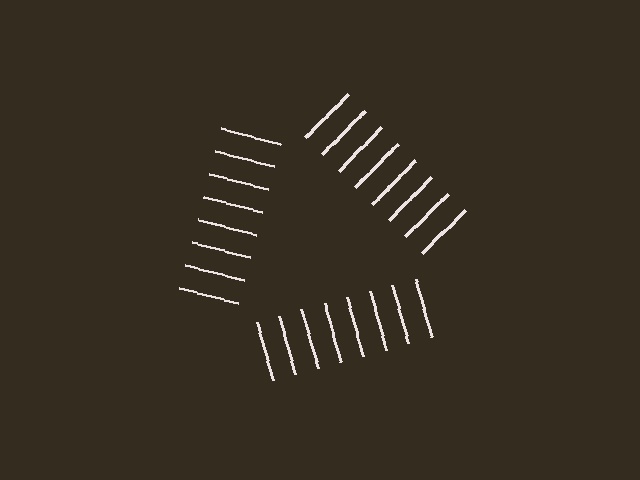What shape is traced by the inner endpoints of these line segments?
An illusory triangle — the line segments terminate on its edges but no continuous stroke is drawn.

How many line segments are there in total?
24 — 8 along each of the 3 edges.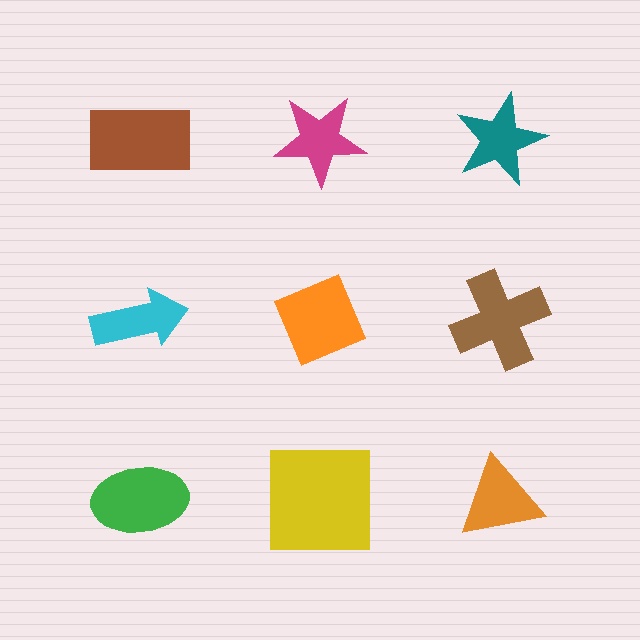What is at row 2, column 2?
An orange diamond.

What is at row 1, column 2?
A magenta star.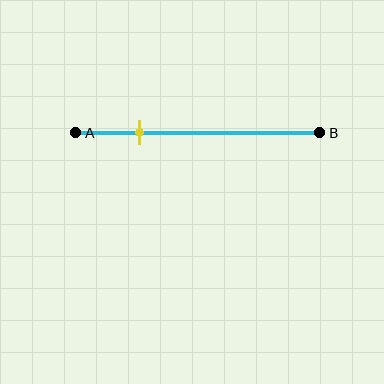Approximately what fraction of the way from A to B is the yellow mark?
The yellow mark is approximately 25% of the way from A to B.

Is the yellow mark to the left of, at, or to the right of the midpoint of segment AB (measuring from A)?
The yellow mark is to the left of the midpoint of segment AB.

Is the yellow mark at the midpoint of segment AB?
No, the mark is at about 25% from A, not at the 50% midpoint.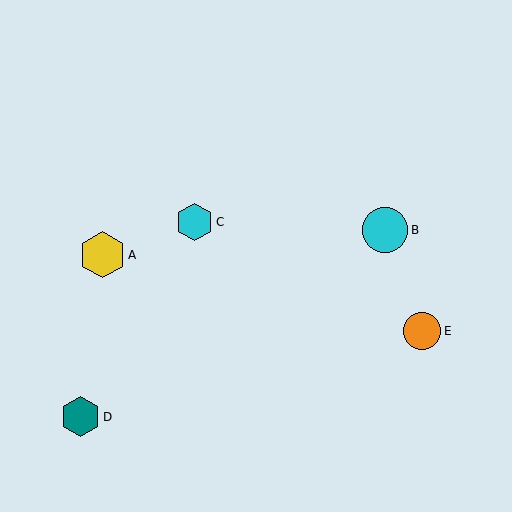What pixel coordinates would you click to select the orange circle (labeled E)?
Click at (422, 331) to select the orange circle E.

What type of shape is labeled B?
Shape B is a cyan circle.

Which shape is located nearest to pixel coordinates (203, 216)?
The cyan hexagon (labeled C) at (194, 222) is nearest to that location.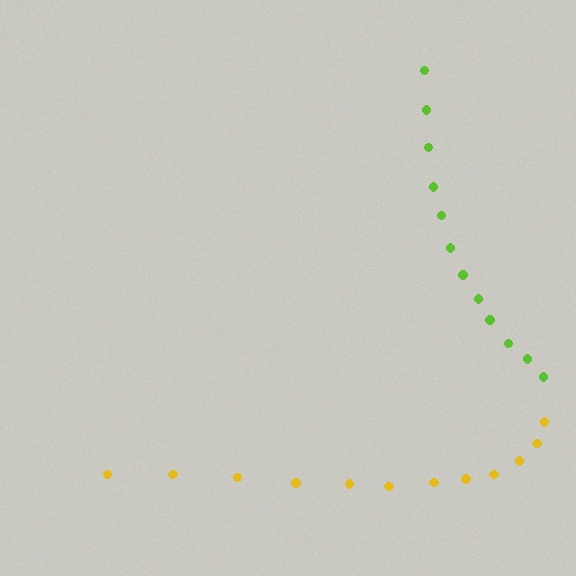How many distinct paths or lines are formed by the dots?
There are 2 distinct paths.